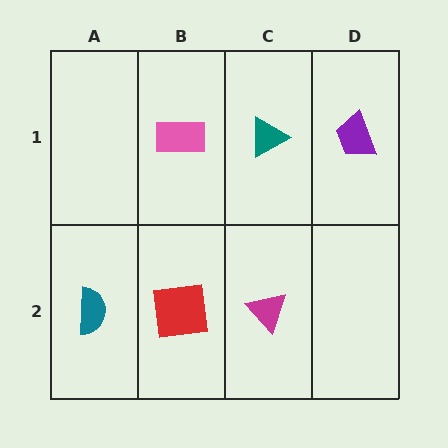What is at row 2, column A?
A teal semicircle.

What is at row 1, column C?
A teal triangle.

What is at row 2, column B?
A red square.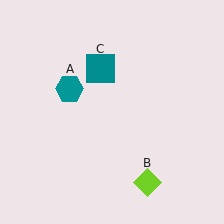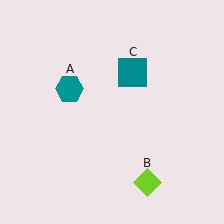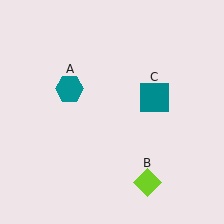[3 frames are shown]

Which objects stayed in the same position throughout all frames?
Teal hexagon (object A) and lime diamond (object B) remained stationary.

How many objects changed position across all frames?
1 object changed position: teal square (object C).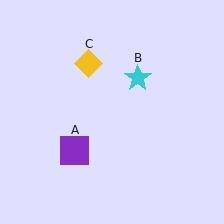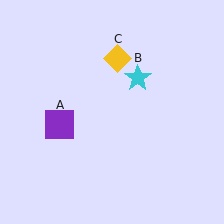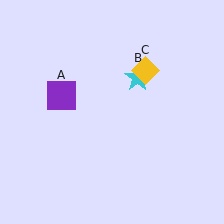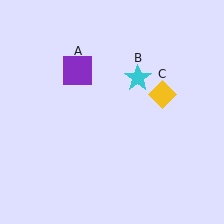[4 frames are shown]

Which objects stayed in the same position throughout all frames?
Cyan star (object B) remained stationary.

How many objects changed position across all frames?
2 objects changed position: purple square (object A), yellow diamond (object C).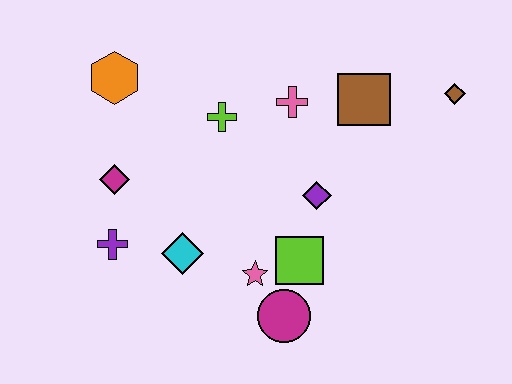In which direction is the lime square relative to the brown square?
The lime square is below the brown square.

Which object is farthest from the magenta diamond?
The brown diamond is farthest from the magenta diamond.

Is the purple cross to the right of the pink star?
No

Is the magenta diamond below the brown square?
Yes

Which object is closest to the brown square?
The pink cross is closest to the brown square.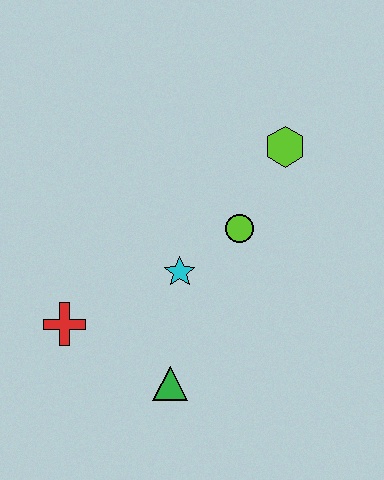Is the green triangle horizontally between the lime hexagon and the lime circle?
No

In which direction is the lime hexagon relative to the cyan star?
The lime hexagon is above the cyan star.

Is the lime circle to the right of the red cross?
Yes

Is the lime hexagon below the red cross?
No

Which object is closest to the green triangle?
The cyan star is closest to the green triangle.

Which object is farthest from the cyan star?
The lime hexagon is farthest from the cyan star.